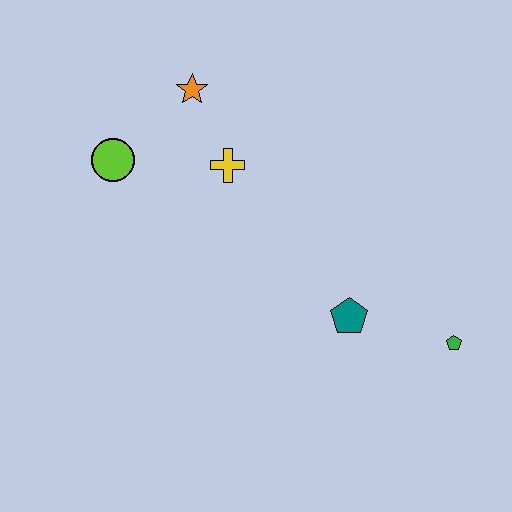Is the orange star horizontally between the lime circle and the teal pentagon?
Yes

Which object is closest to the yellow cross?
The orange star is closest to the yellow cross.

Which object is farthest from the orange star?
The green pentagon is farthest from the orange star.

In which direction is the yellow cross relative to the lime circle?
The yellow cross is to the right of the lime circle.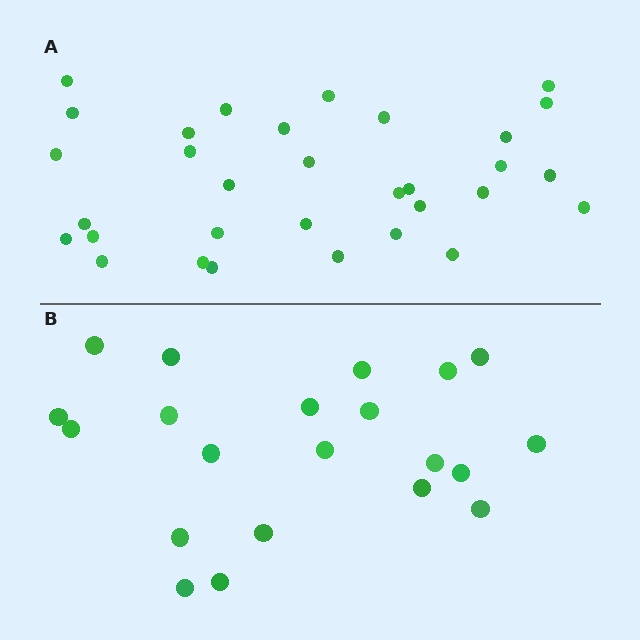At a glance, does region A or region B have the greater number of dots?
Region A (the top region) has more dots.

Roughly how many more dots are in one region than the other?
Region A has roughly 12 or so more dots than region B.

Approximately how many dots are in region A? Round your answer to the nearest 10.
About 30 dots. (The exact count is 32, which rounds to 30.)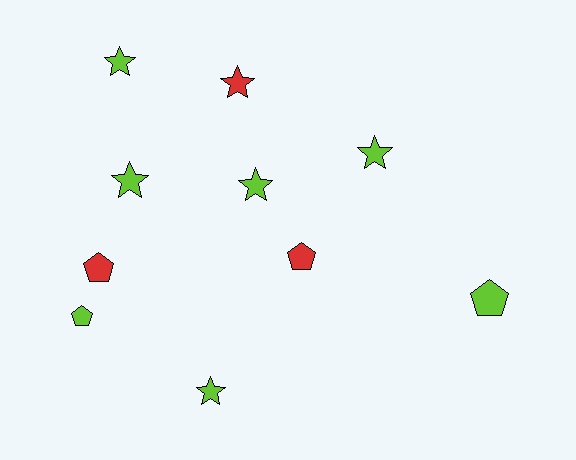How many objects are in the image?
There are 10 objects.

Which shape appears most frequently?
Star, with 6 objects.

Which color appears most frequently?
Lime, with 7 objects.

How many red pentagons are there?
There are 2 red pentagons.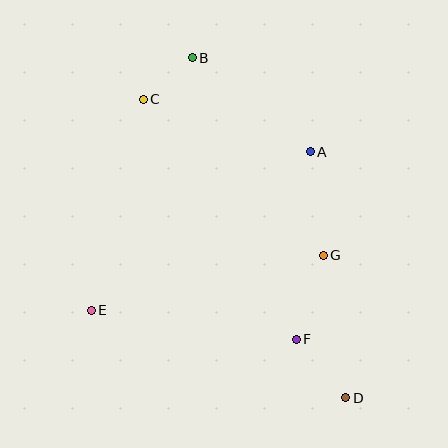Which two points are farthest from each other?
Points B and D are farthest from each other.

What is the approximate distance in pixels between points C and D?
The distance between C and D is approximately 361 pixels.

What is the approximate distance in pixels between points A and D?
The distance between A and D is approximately 249 pixels.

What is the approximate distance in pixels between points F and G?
The distance between F and G is approximately 88 pixels.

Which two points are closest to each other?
Points B and C are closest to each other.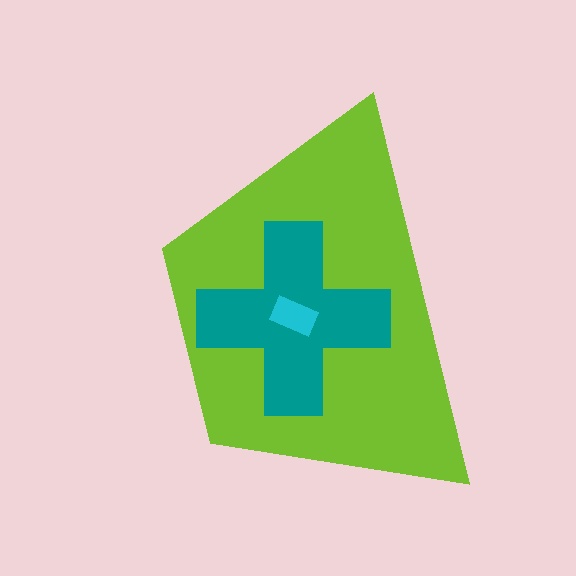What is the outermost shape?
The lime trapezoid.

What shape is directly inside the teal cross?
The cyan rectangle.